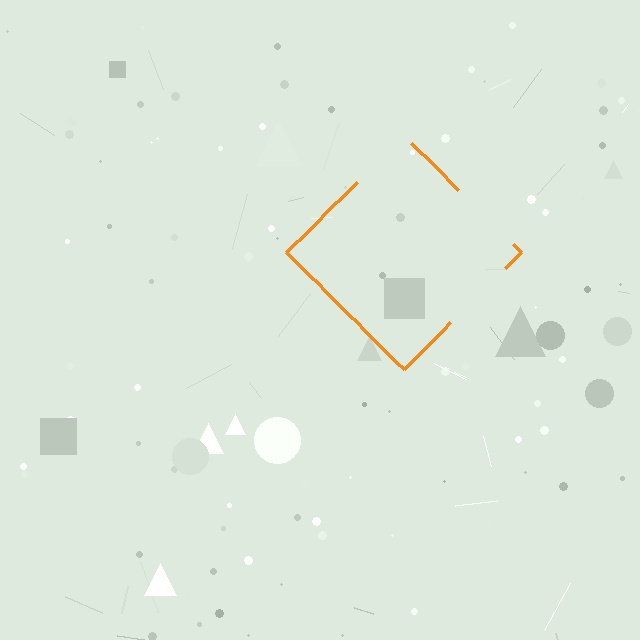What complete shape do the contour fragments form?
The contour fragments form a diamond.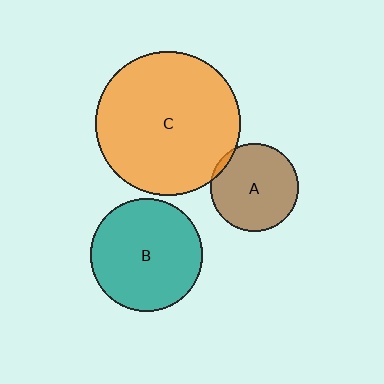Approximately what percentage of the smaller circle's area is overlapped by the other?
Approximately 5%.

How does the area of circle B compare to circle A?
Approximately 1.6 times.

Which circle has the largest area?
Circle C (orange).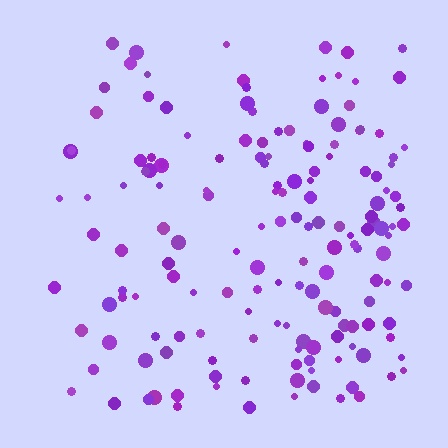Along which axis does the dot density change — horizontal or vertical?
Horizontal.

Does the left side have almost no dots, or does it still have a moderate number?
Still a moderate number, just noticeably fewer than the right.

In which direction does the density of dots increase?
From left to right, with the right side densest.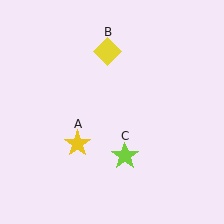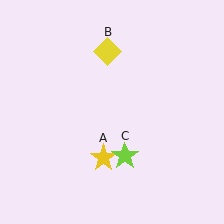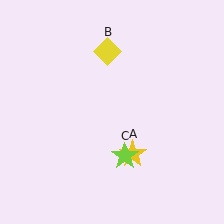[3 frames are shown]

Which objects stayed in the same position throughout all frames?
Yellow diamond (object B) and lime star (object C) remained stationary.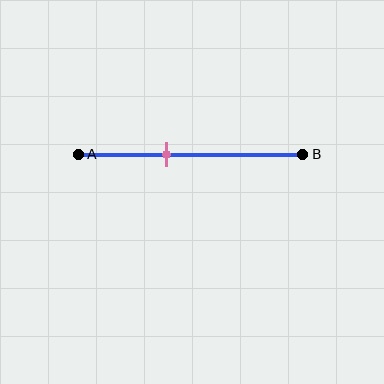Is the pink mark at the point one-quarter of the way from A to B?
No, the mark is at about 40% from A, not at the 25% one-quarter point.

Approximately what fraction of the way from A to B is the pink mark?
The pink mark is approximately 40% of the way from A to B.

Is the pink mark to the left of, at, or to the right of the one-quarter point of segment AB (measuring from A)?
The pink mark is to the right of the one-quarter point of segment AB.